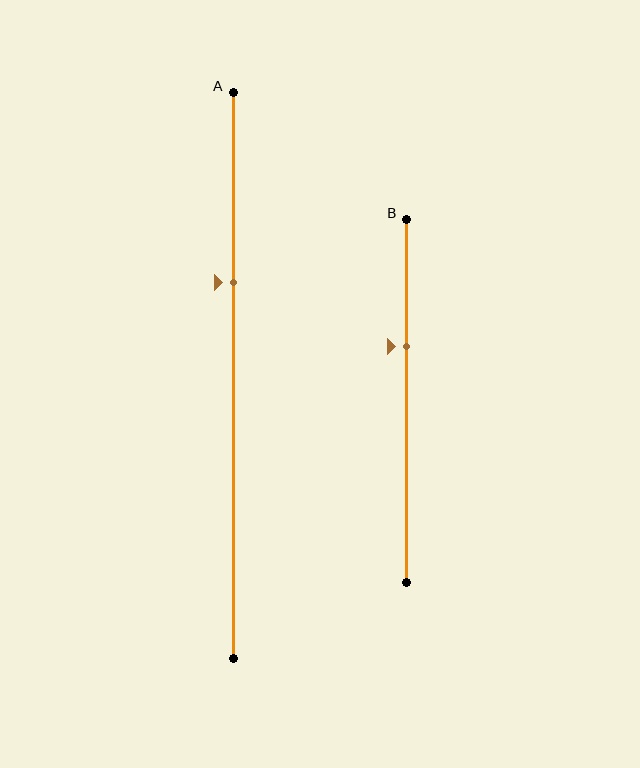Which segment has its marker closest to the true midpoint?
Segment B has its marker closest to the true midpoint.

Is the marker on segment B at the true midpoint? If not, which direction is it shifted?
No, the marker on segment B is shifted upward by about 15% of the segment length.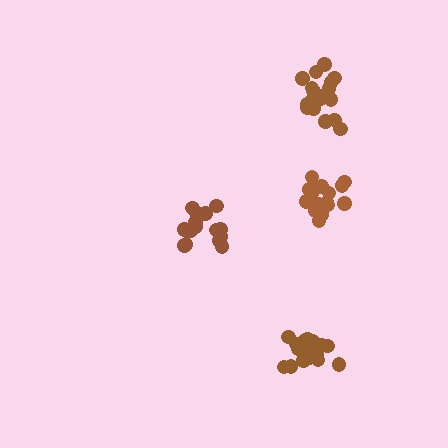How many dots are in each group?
Group 1: 18 dots, Group 2: 16 dots, Group 3: 19 dots, Group 4: 16 dots (69 total).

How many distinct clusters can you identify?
There are 4 distinct clusters.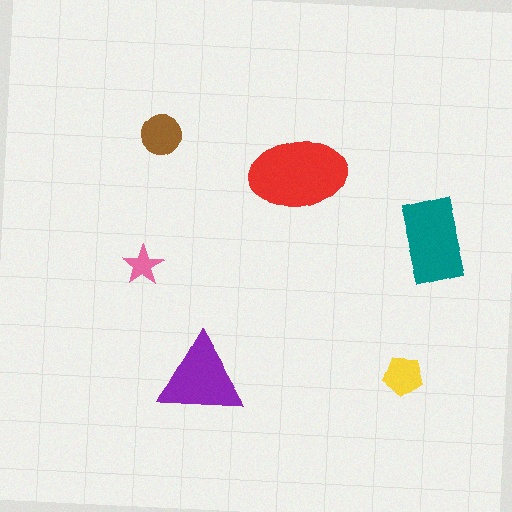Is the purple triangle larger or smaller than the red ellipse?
Smaller.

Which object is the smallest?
The pink star.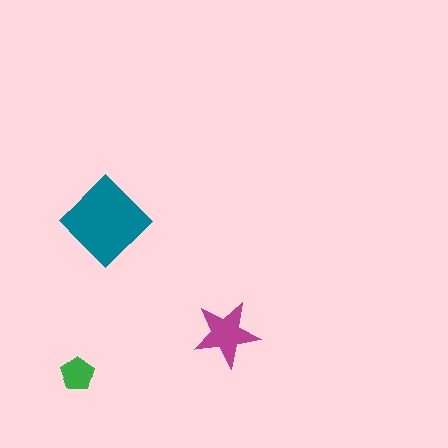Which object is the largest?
The teal diamond.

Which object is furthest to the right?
The magenta star is rightmost.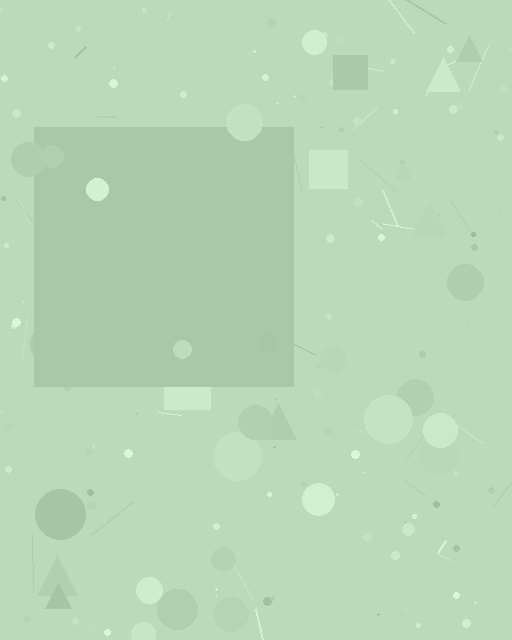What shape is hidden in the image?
A square is hidden in the image.